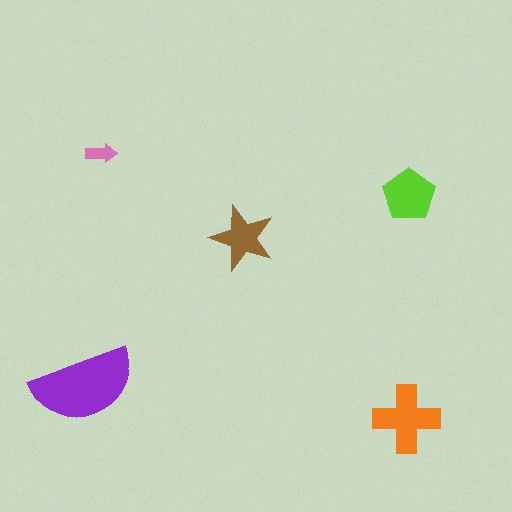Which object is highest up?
The pink arrow is topmost.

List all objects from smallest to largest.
The pink arrow, the brown star, the lime pentagon, the orange cross, the purple semicircle.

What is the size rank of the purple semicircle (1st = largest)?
1st.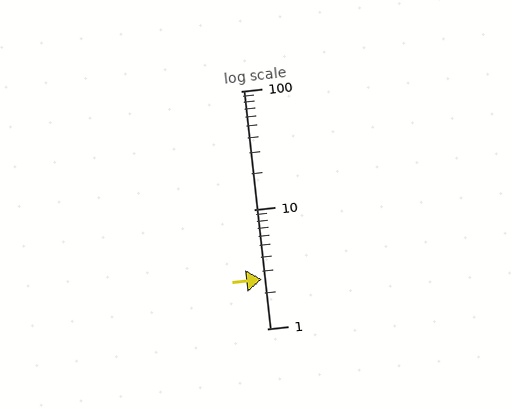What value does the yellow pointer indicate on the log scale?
The pointer indicates approximately 2.6.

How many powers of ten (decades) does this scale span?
The scale spans 2 decades, from 1 to 100.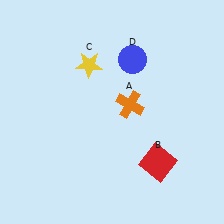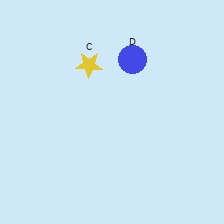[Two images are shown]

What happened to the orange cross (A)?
The orange cross (A) was removed in Image 2. It was in the top-right area of Image 1.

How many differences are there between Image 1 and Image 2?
There are 2 differences between the two images.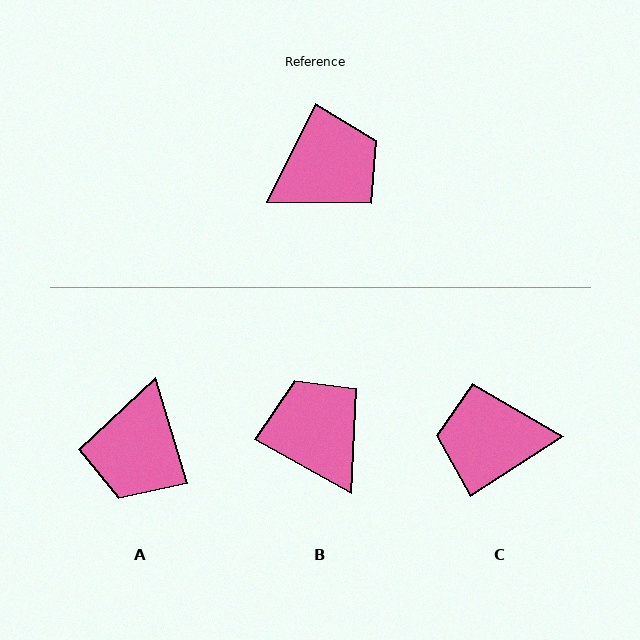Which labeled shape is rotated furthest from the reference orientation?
C, about 150 degrees away.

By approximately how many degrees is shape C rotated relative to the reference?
Approximately 150 degrees counter-clockwise.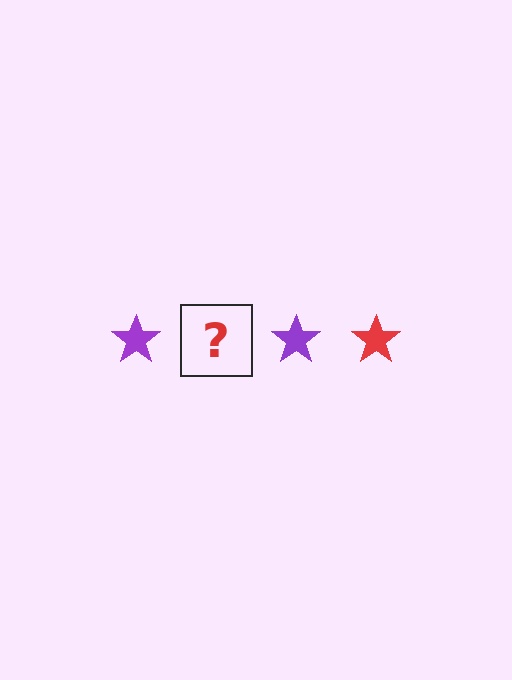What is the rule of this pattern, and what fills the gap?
The rule is that the pattern cycles through purple, red stars. The gap should be filled with a red star.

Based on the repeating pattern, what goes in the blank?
The blank should be a red star.